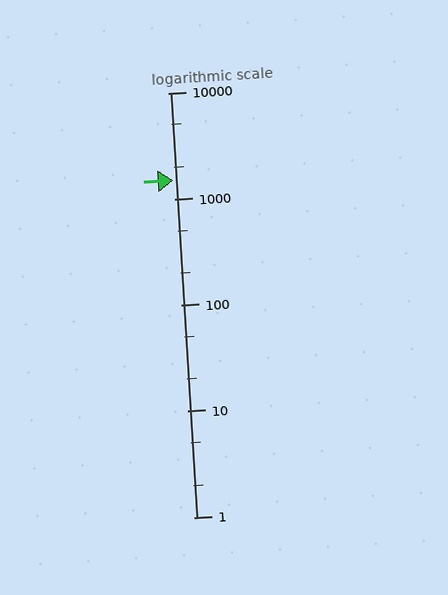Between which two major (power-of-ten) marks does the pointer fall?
The pointer is between 1000 and 10000.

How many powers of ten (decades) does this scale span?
The scale spans 4 decades, from 1 to 10000.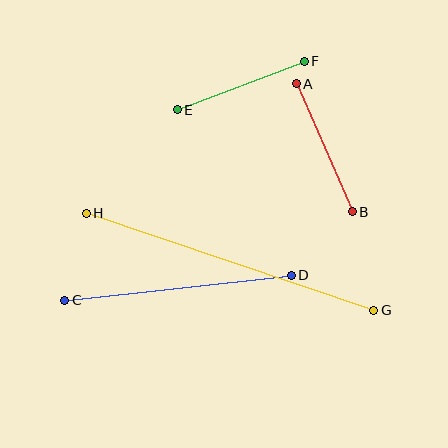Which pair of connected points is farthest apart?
Points G and H are farthest apart.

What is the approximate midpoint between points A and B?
The midpoint is at approximately (324, 148) pixels.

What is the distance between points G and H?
The distance is approximately 304 pixels.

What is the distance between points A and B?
The distance is approximately 140 pixels.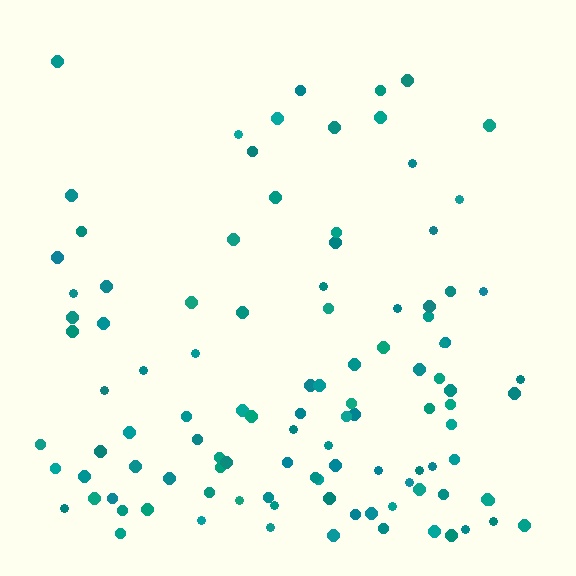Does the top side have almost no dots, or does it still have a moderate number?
Still a moderate number, just noticeably fewer than the bottom.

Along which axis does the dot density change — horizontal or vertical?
Vertical.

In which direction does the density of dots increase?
From top to bottom, with the bottom side densest.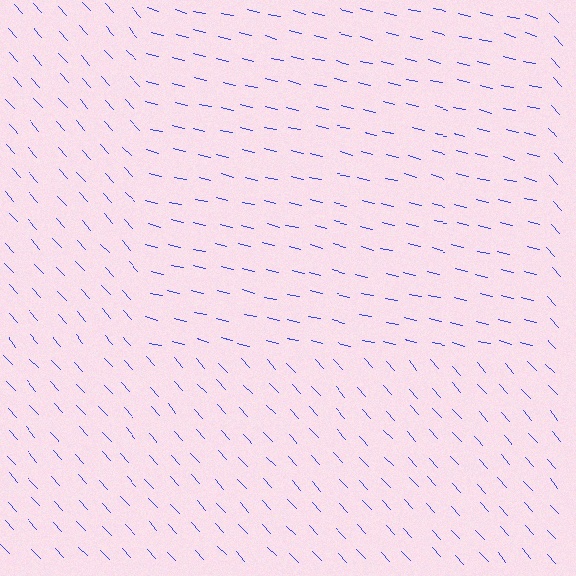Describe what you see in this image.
The image is filled with small blue line segments. A rectangle region in the image has lines oriented differently from the surrounding lines, creating a visible texture boundary.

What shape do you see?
I see a rectangle.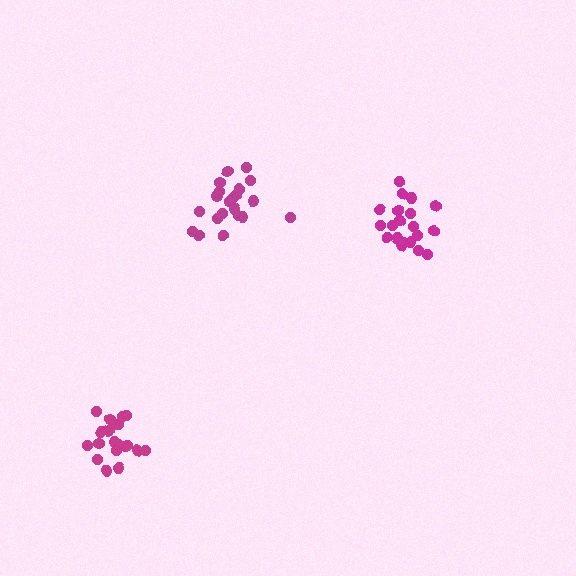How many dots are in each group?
Group 1: 20 dots, Group 2: 20 dots, Group 3: 21 dots (61 total).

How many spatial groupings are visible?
There are 3 spatial groupings.